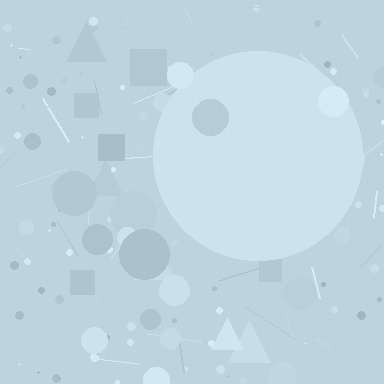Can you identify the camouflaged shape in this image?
The camouflaged shape is a circle.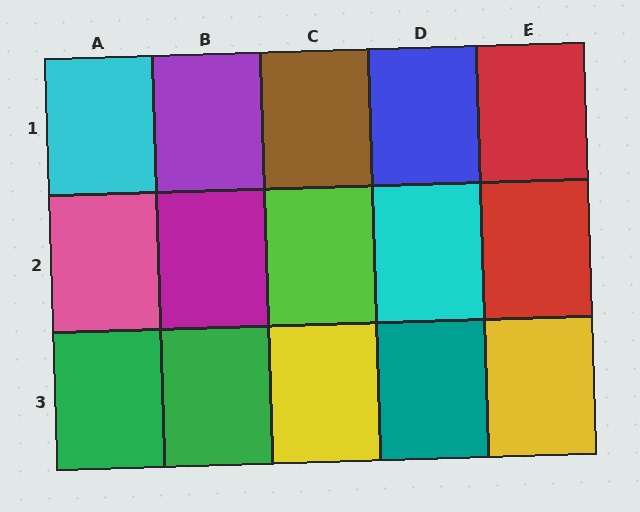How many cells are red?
2 cells are red.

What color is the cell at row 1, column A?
Cyan.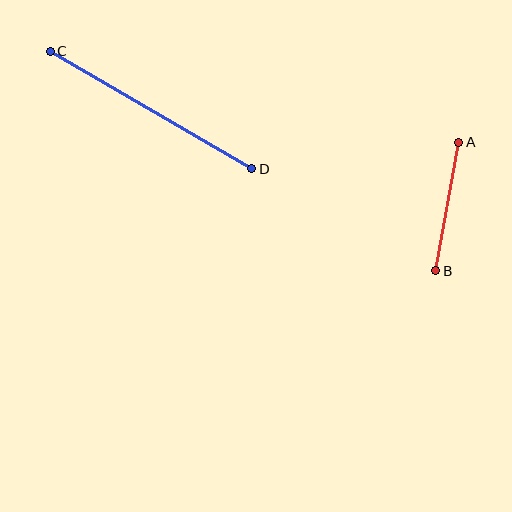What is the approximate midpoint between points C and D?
The midpoint is at approximately (151, 110) pixels.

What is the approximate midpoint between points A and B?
The midpoint is at approximately (447, 206) pixels.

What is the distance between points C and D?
The distance is approximately 233 pixels.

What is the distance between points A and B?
The distance is approximately 131 pixels.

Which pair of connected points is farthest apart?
Points C and D are farthest apart.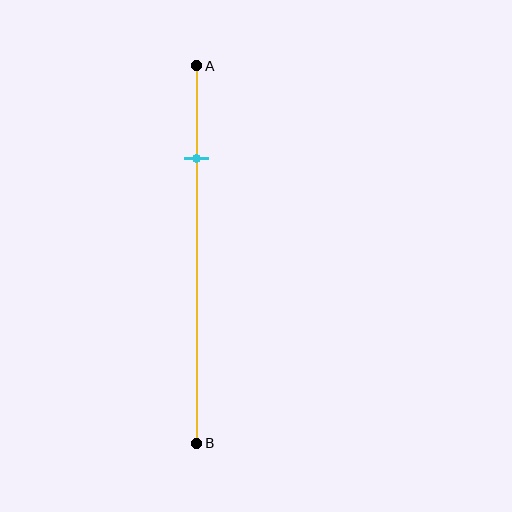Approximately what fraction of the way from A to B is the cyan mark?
The cyan mark is approximately 25% of the way from A to B.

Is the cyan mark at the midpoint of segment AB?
No, the mark is at about 25% from A, not at the 50% midpoint.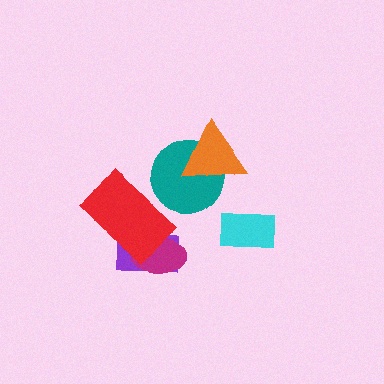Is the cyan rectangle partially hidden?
No, no other shape covers it.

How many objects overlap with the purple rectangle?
2 objects overlap with the purple rectangle.